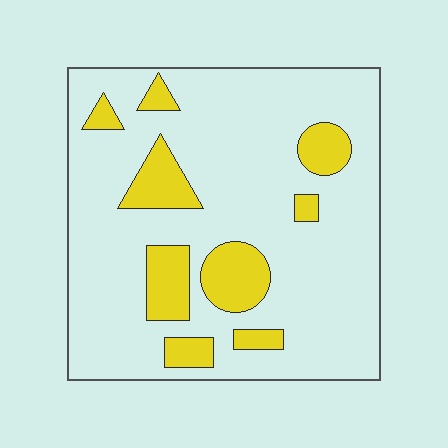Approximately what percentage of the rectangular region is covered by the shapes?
Approximately 20%.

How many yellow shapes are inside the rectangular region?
9.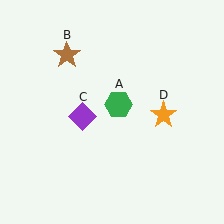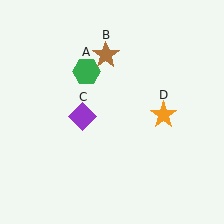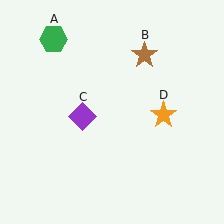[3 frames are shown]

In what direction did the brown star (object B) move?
The brown star (object B) moved right.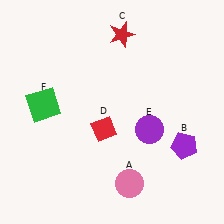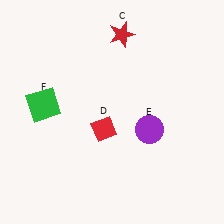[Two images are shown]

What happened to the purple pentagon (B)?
The purple pentagon (B) was removed in Image 2. It was in the bottom-right area of Image 1.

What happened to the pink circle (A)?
The pink circle (A) was removed in Image 2. It was in the bottom-right area of Image 1.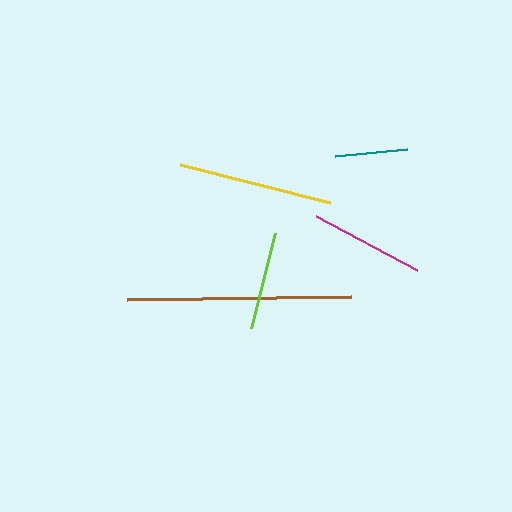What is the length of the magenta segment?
The magenta segment is approximately 114 pixels long.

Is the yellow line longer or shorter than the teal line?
The yellow line is longer than the teal line.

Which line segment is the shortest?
The teal line is the shortest at approximately 73 pixels.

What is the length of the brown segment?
The brown segment is approximately 223 pixels long.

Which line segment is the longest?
The brown line is the longest at approximately 223 pixels.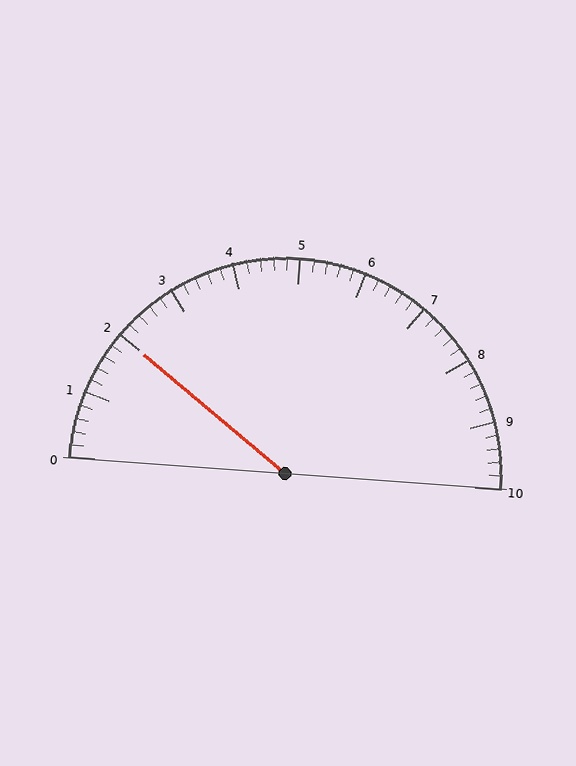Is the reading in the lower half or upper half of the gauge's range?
The reading is in the lower half of the range (0 to 10).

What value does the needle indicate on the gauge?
The needle indicates approximately 2.0.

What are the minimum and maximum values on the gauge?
The gauge ranges from 0 to 10.